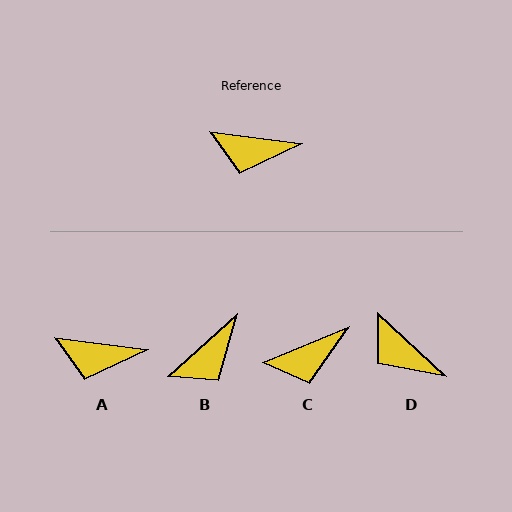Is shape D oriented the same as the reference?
No, it is off by about 36 degrees.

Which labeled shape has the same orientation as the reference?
A.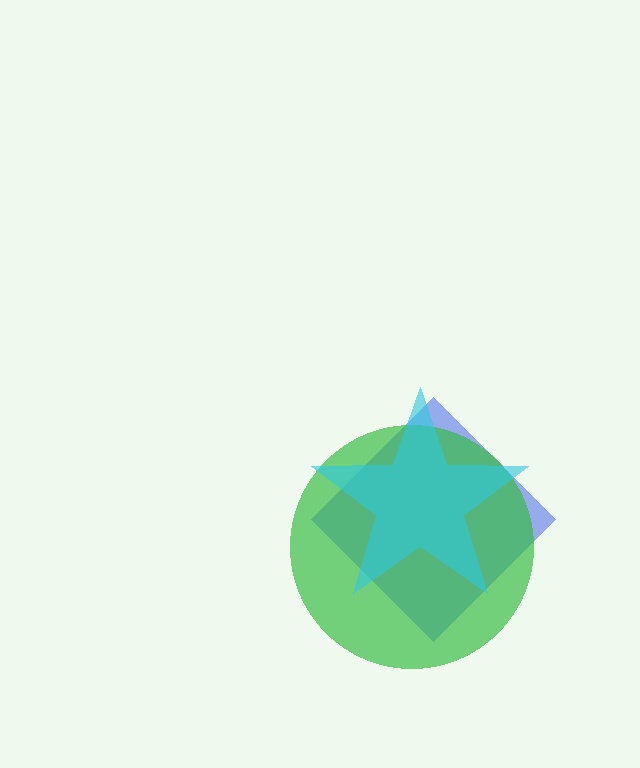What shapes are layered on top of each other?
The layered shapes are: a blue diamond, a green circle, a cyan star.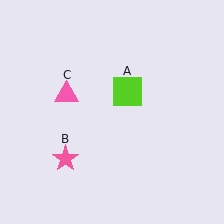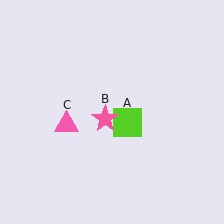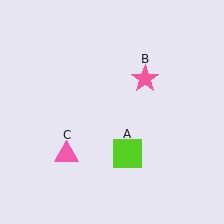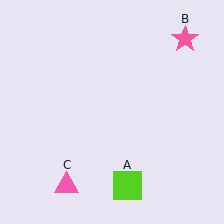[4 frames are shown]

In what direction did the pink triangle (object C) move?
The pink triangle (object C) moved down.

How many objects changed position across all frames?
3 objects changed position: lime square (object A), pink star (object B), pink triangle (object C).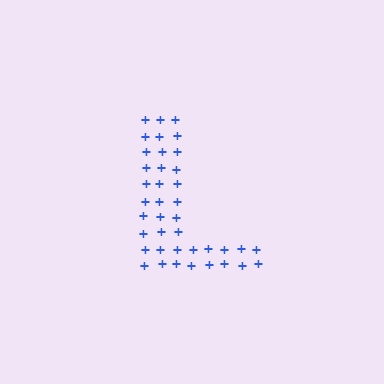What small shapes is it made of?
It is made of small plus signs.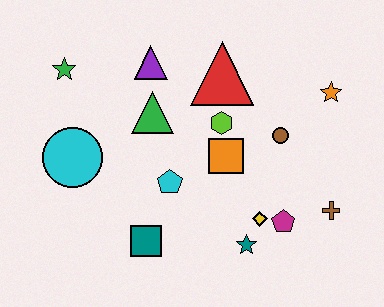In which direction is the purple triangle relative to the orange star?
The purple triangle is to the left of the orange star.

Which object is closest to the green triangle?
The purple triangle is closest to the green triangle.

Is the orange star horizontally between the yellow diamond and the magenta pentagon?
No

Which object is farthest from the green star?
The brown cross is farthest from the green star.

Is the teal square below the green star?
Yes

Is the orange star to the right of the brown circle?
Yes